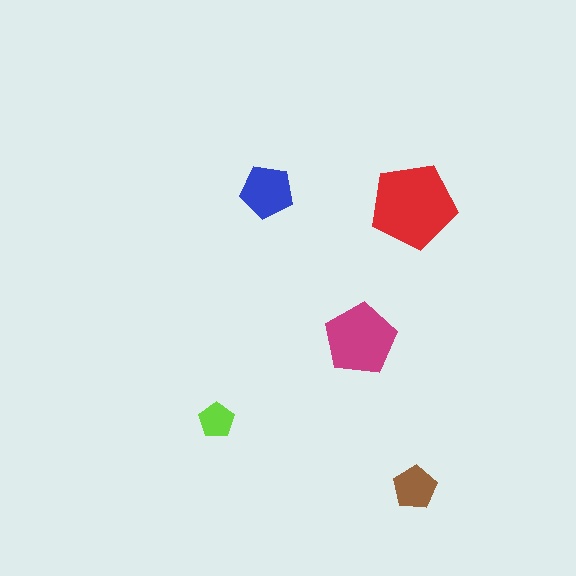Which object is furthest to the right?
The brown pentagon is rightmost.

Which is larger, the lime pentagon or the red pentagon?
The red one.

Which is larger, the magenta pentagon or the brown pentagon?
The magenta one.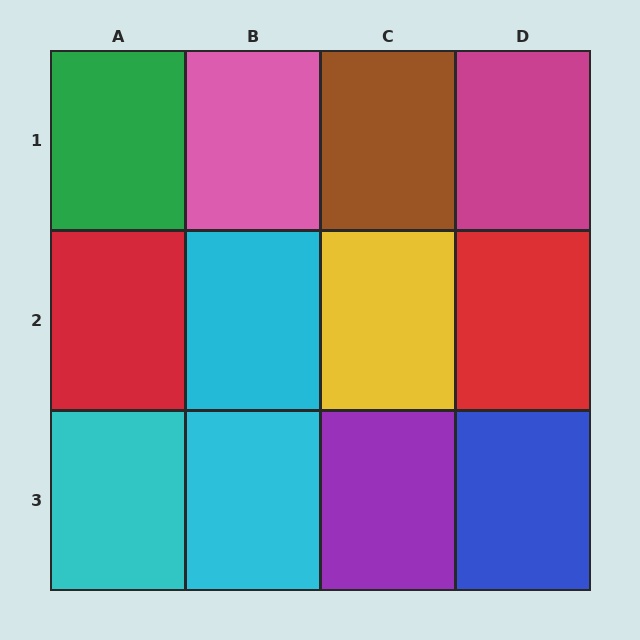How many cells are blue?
1 cell is blue.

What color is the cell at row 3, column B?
Cyan.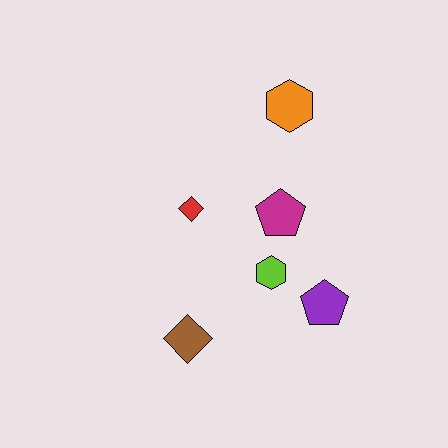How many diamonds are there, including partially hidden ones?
There are 2 diamonds.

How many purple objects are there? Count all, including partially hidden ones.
There is 1 purple object.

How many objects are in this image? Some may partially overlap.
There are 6 objects.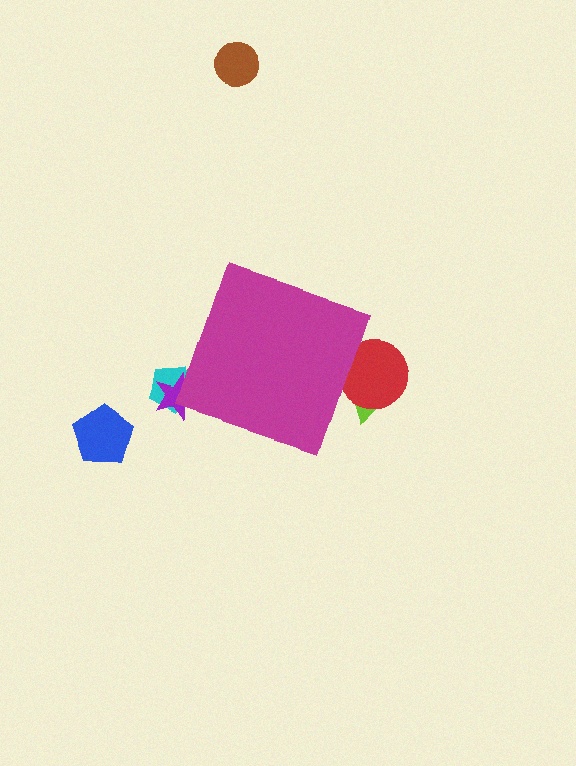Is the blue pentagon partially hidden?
No, the blue pentagon is fully visible.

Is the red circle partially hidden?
Yes, the red circle is partially hidden behind the magenta diamond.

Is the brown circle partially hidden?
No, the brown circle is fully visible.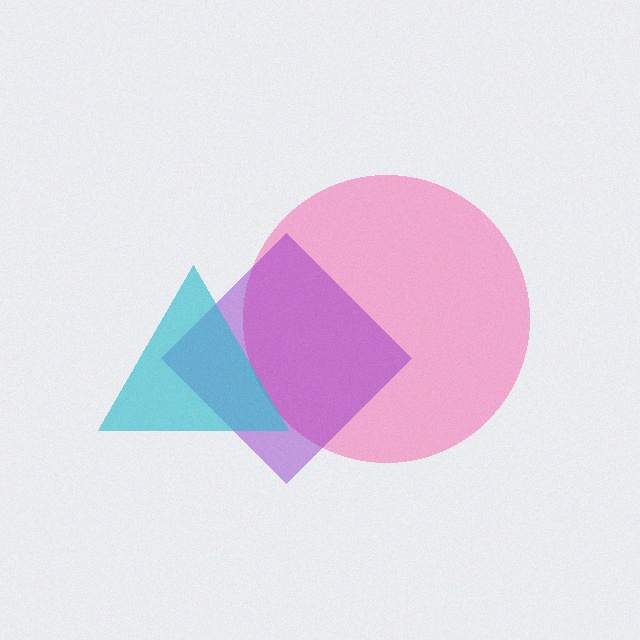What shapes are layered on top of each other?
The layered shapes are: a pink circle, a purple diamond, a cyan triangle.